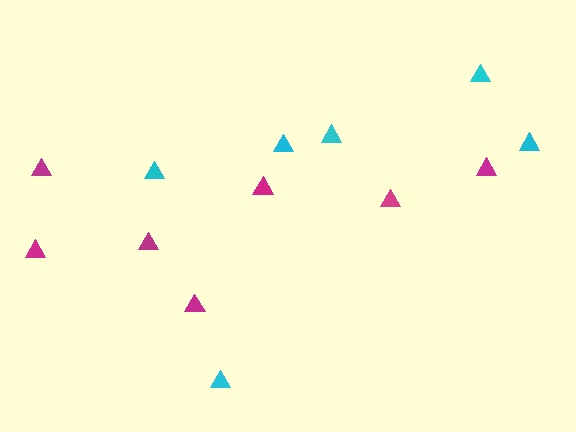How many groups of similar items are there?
There are 2 groups: one group of magenta triangles (7) and one group of cyan triangles (6).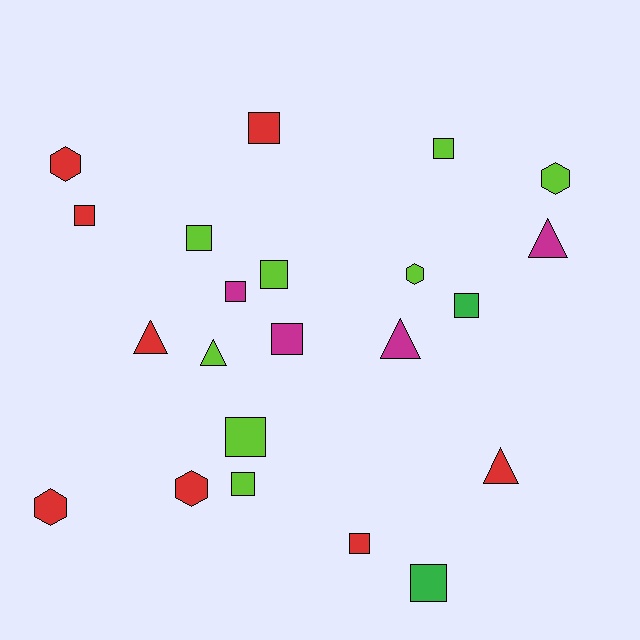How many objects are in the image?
There are 22 objects.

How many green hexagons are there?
There are no green hexagons.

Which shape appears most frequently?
Square, with 12 objects.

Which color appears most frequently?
Lime, with 8 objects.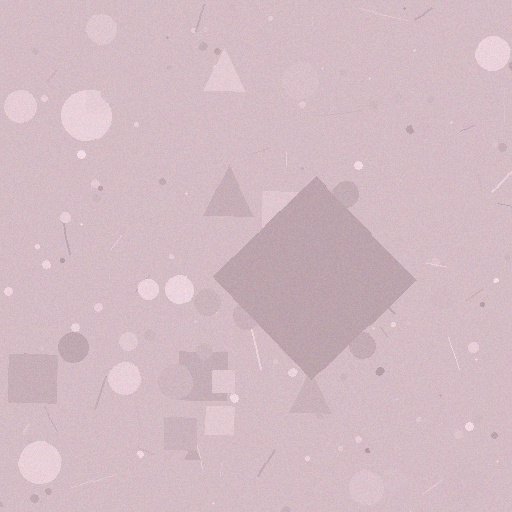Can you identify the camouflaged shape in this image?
The camouflaged shape is a diamond.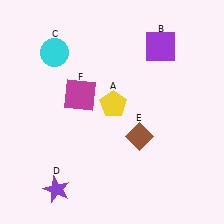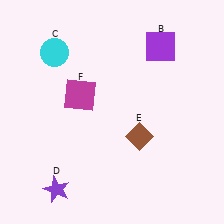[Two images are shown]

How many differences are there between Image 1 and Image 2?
There is 1 difference between the two images.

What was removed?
The yellow pentagon (A) was removed in Image 2.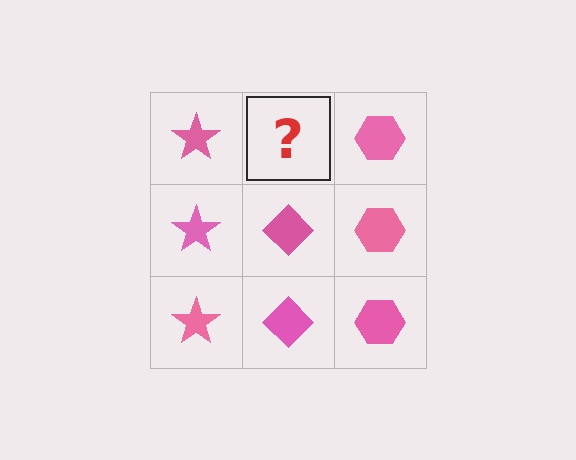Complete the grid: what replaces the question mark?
The question mark should be replaced with a pink diamond.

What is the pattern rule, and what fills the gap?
The rule is that each column has a consistent shape. The gap should be filled with a pink diamond.